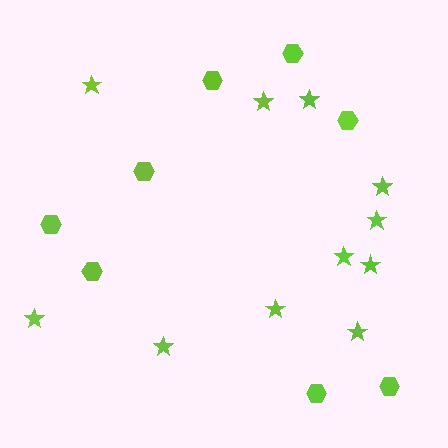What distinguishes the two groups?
There are 2 groups: one group of hexagons (8) and one group of stars (11).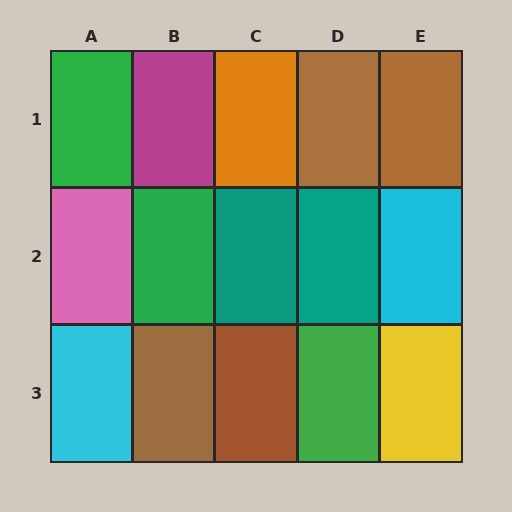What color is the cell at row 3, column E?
Yellow.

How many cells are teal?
2 cells are teal.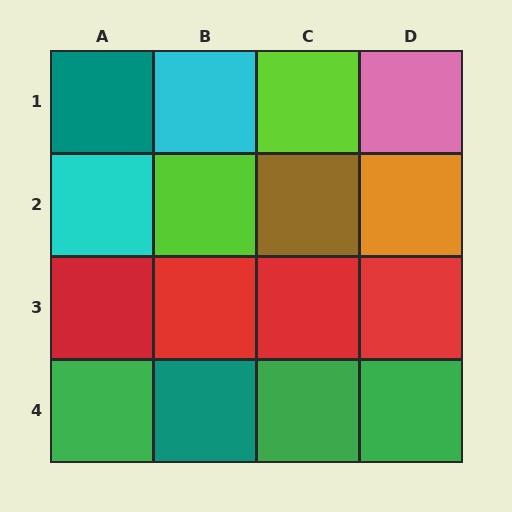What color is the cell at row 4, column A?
Green.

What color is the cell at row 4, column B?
Teal.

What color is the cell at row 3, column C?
Red.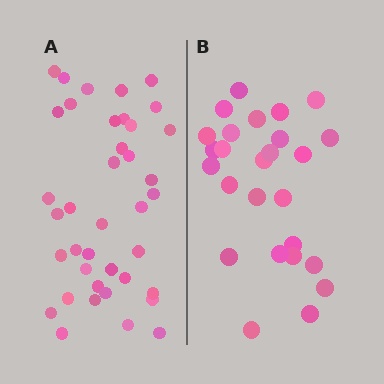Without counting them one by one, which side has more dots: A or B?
Region A (the left region) has more dots.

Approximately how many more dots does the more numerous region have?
Region A has approximately 15 more dots than region B.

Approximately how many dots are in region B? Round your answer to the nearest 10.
About 30 dots. (The exact count is 26, which rounds to 30.)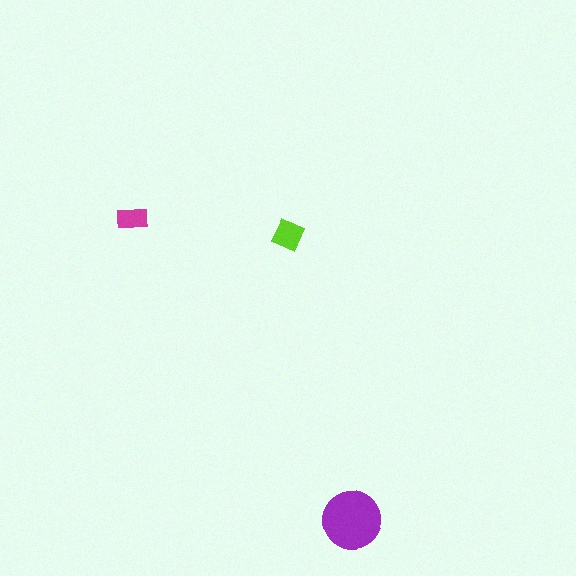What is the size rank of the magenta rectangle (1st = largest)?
3rd.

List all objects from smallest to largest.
The magenta rectangle, the lime diamond, the purple circle.